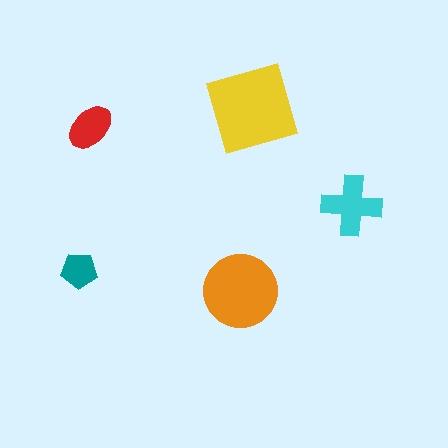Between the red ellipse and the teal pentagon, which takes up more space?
The red ellipse.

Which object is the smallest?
The teal pentagon.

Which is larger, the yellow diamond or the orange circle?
The yellow diamond.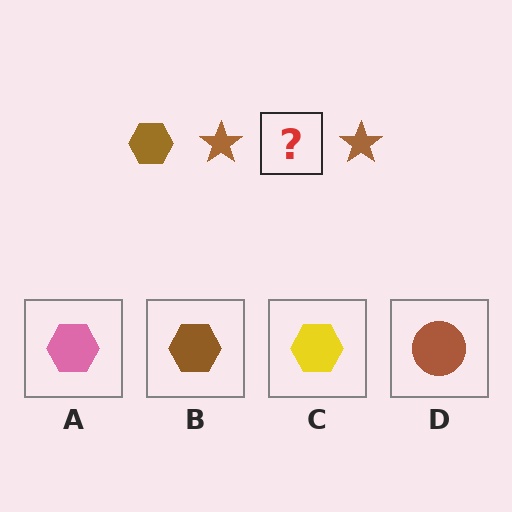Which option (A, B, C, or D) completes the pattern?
B.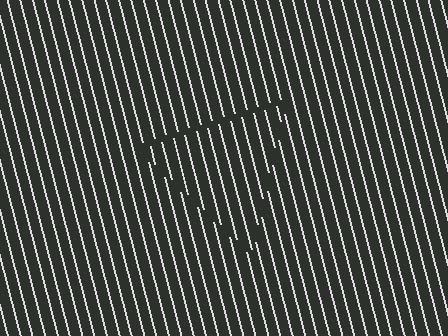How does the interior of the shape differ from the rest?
The interior of the shape contains the same grating, shifted by half a period — the contour is defined by the phase discontinuity where line-ends from the inner and outer gratings abut.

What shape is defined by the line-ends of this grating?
An illusory triangle. The interior of the shape contains the same grating, shifted by half a period — the contour is defined by the phase discontinuity where line-ends from the inner and outer gratings abut.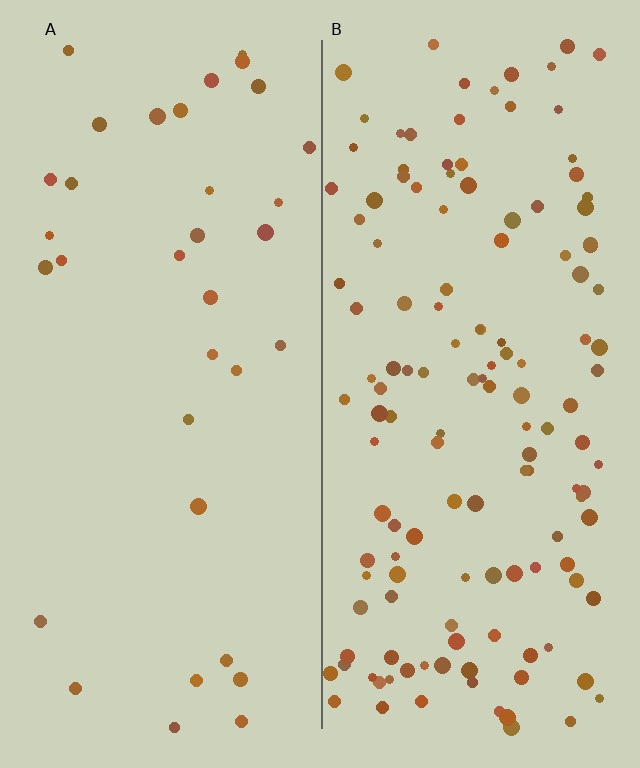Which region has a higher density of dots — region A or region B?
B (the right).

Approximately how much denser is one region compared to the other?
Approximately 4.0× — region B over region A.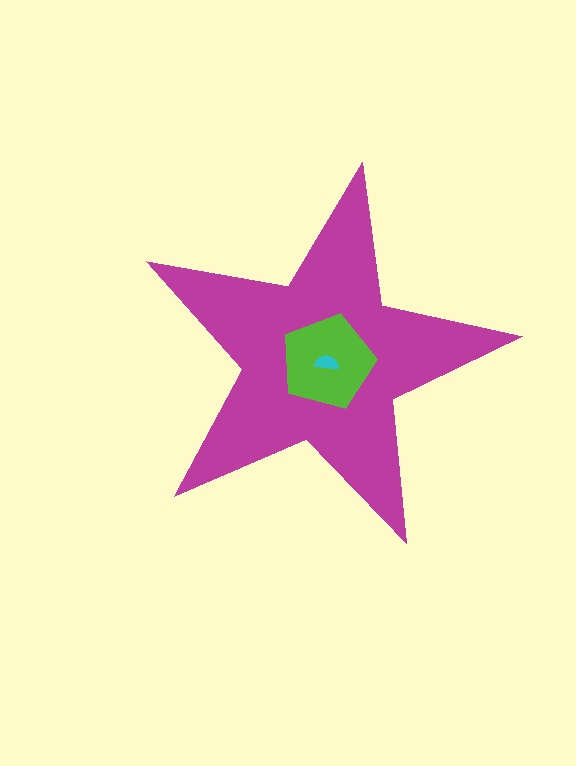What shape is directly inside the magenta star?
The lime pentagon.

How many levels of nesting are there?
3.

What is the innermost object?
The cyan semicircle.